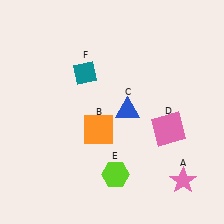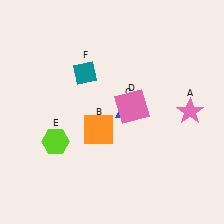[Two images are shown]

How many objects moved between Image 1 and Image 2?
3 objects moved between the two images.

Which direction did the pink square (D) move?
The pink square (D) moved left.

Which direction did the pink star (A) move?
The pink star (A) moved up.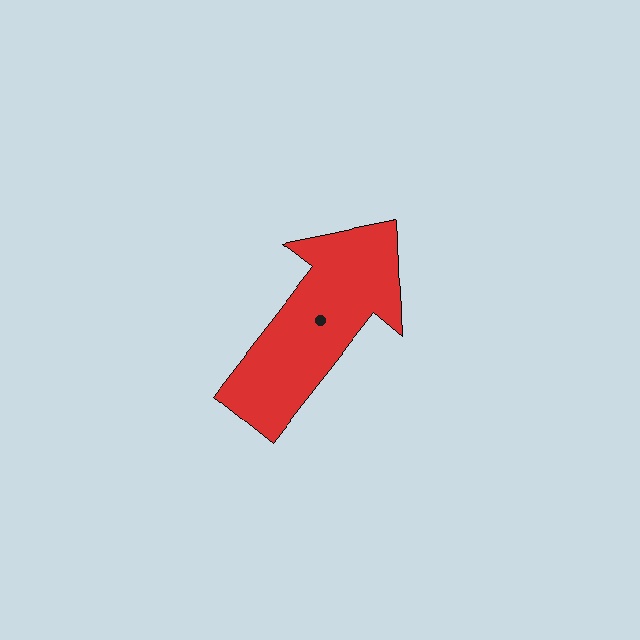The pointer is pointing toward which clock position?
Roughly 1 o'clock.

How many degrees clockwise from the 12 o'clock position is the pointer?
Approximately 38 degrees.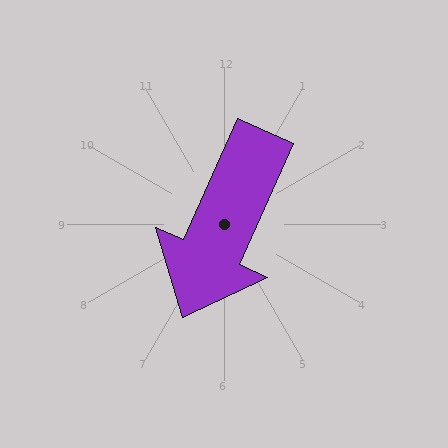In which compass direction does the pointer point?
Southwest.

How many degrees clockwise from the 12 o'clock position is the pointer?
Approximately 204 degrees.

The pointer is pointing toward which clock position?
Roughly 7 o'clock.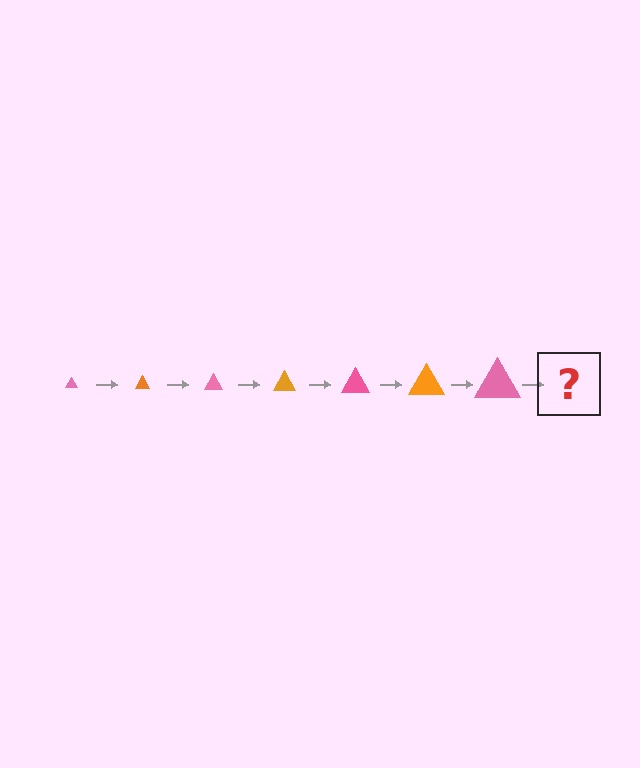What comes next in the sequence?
The next element should be an orange triangle, larger than the previous one.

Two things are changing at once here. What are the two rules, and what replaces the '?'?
The two rules are that the triangle grows larger each step and the color cycles through pink and orange. The '?' should be an orange triangle, larger than the previous one.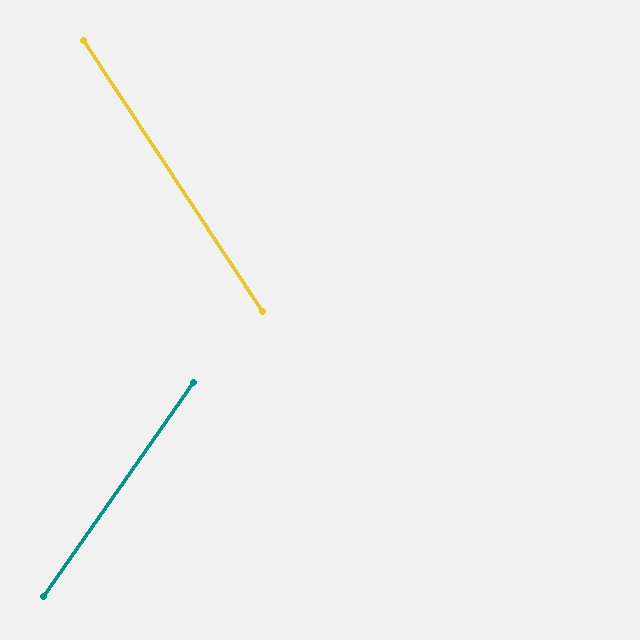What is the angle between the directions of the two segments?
Approximately 69 degrees.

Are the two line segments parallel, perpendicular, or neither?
Neither parallel nor perpendicular — they differ by about 69°.